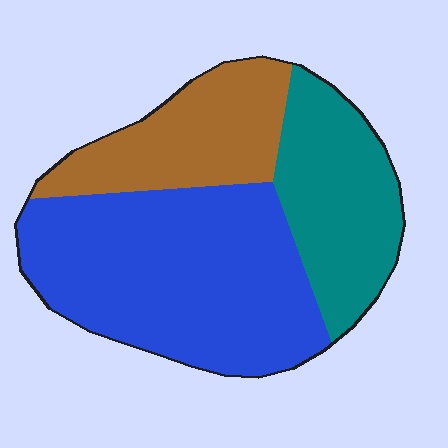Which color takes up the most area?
Blue, at roughly 50%.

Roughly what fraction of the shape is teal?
Teal covers roughly 25% of the shape.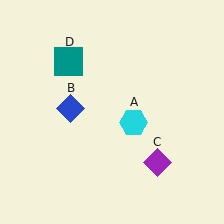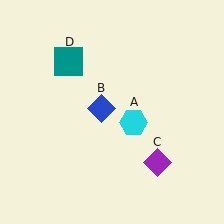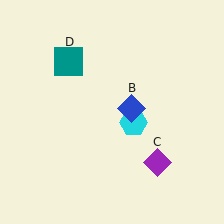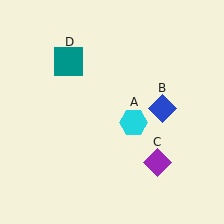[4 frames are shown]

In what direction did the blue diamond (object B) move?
The blue diamond (object B) moved right.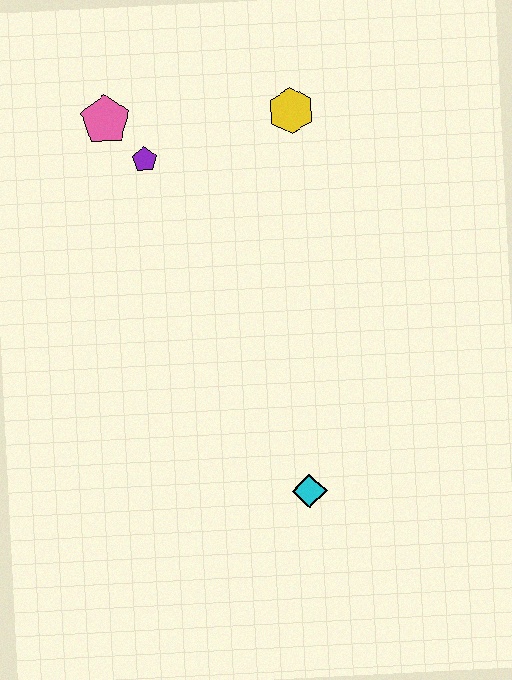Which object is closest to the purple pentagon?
The pink pentagon is closest to the purple pentagon.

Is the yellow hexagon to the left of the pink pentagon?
No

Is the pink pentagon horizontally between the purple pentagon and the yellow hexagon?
No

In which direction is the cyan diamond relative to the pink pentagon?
The cyan diamond is below the pink pentagon.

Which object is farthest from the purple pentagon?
The cyan diamond is farthest from the purple pentagon.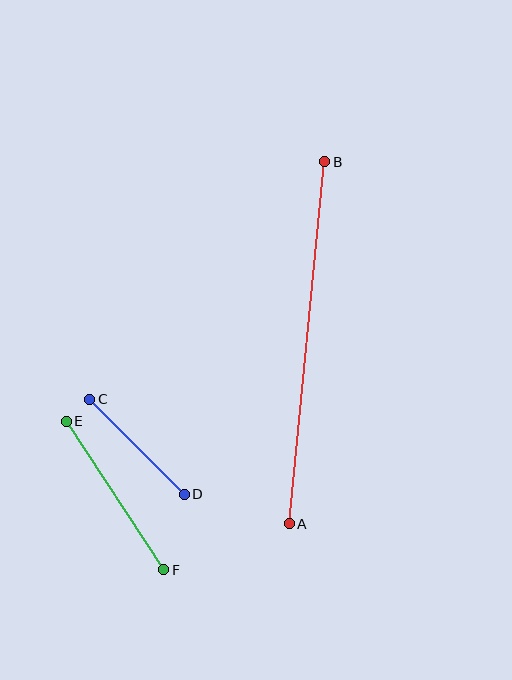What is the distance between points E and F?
The distance is approximately 178 pixels.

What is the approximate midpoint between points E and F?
The midpoint is at approximately (115, 496) pixels.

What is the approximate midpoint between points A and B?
The midpoint is at approximately (307, 343) pixels.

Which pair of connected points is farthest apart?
Points A and B are farthest apart.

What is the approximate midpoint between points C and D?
The midpoint is at approximately (137, 447) pixels.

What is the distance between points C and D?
The distance is approximately 134 pixels.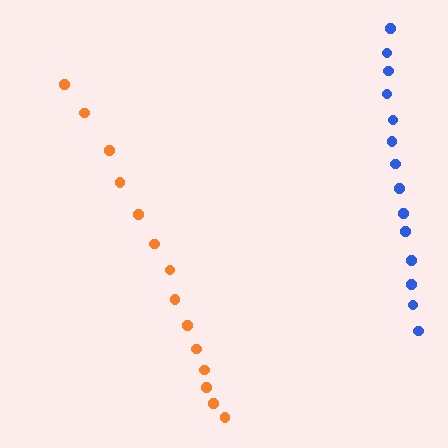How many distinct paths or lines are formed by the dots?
There are 2 distinct paths.